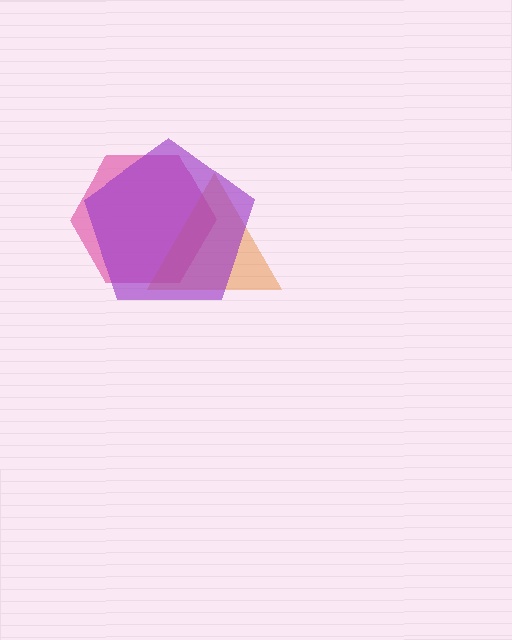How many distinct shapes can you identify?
There are 3 distinct shapes: a pink hexagon, an orange triangle, a purple pentagon.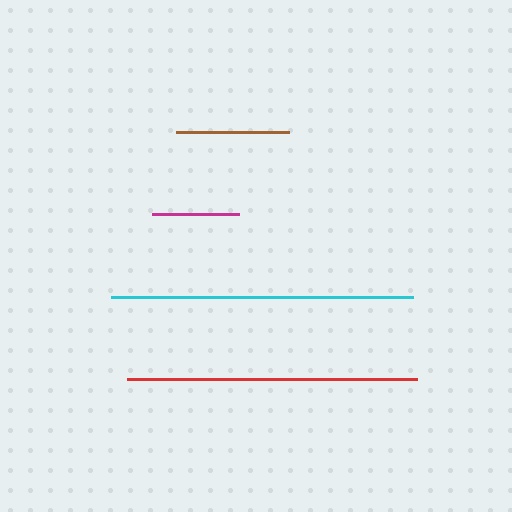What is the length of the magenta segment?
The magenta segment is approximately 87 pixels long.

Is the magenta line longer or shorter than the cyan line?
The cyan line is longer than the magenta line.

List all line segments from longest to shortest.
From longest to shortest: cyan, red, brown, magenta.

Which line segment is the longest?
The cyan line is the longest at approximately 301 pixels.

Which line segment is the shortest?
The magenta line is the shortest at approximately 87 pixels.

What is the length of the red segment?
The red segment is approximately 291 pixels long.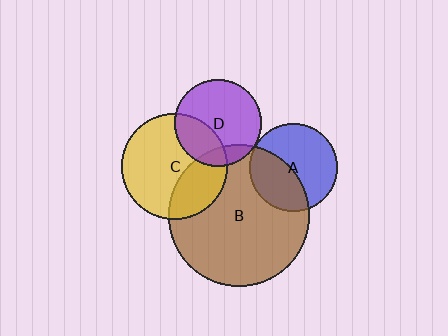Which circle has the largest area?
Circle B (brown).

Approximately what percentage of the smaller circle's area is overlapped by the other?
Approximately 30%.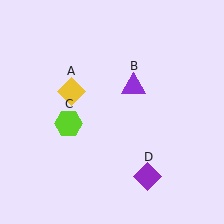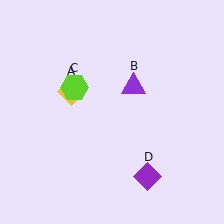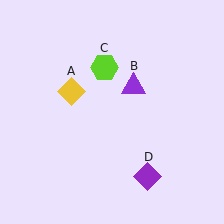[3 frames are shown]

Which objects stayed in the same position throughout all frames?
Yellow diamond (object A) and purple triangle (object B) and purple diamond (object D) remained stationary.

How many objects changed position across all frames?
1 object changed position: lime hexagon (object C).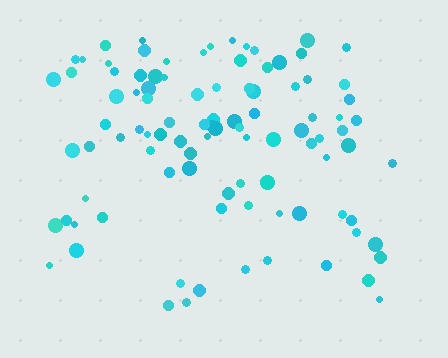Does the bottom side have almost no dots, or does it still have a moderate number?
Still a moderate number, just noticeably fewer than the top.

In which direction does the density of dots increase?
From bottom to top, with the top side densest.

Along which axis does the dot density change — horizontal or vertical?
Vertical.